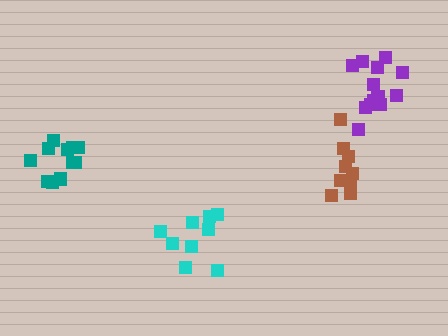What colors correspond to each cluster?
The clusters are colored: brown, purple, cyan, teal.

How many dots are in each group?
Group 1: 9 dots, Group 2: 15 dots, Group 3: 9 dots, Group 4: 12 dots (45 total).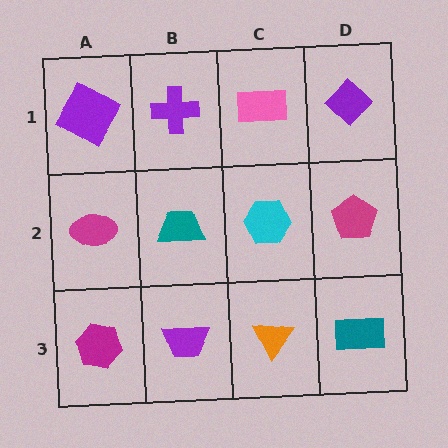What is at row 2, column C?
A cyan hexagon.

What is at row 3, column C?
An orange triangle.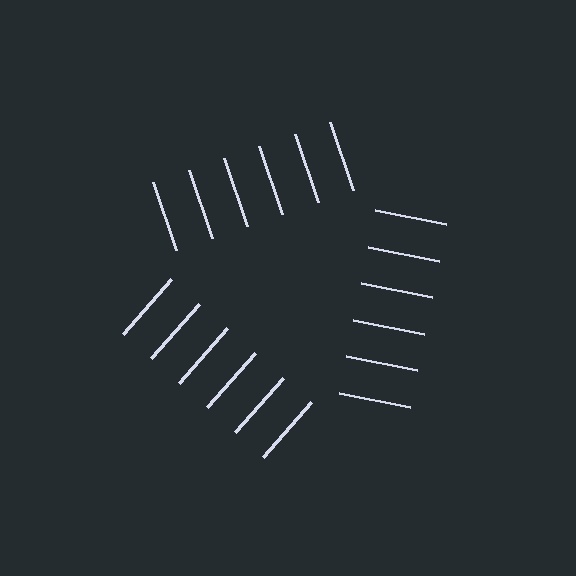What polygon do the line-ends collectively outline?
An illusory triangle — the line segments terminate on its edges but no continuous stroke is drawn.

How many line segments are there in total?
18 — 6 along each of the 3 edges.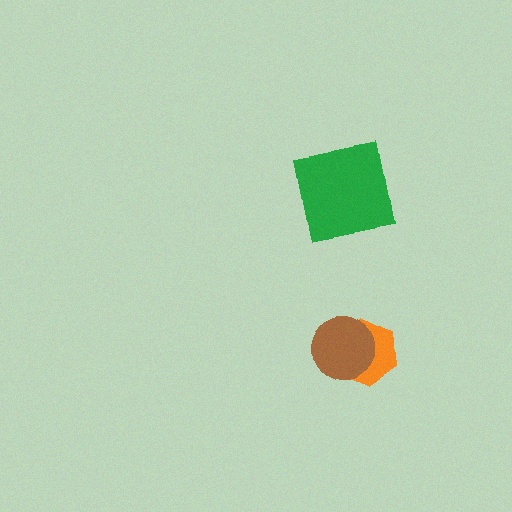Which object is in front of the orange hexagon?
The brown circle is in front of the orange hexagon.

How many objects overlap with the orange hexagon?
1 object overlaps with the orange hexagon.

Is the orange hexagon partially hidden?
Yes, it is partially covered by another shape.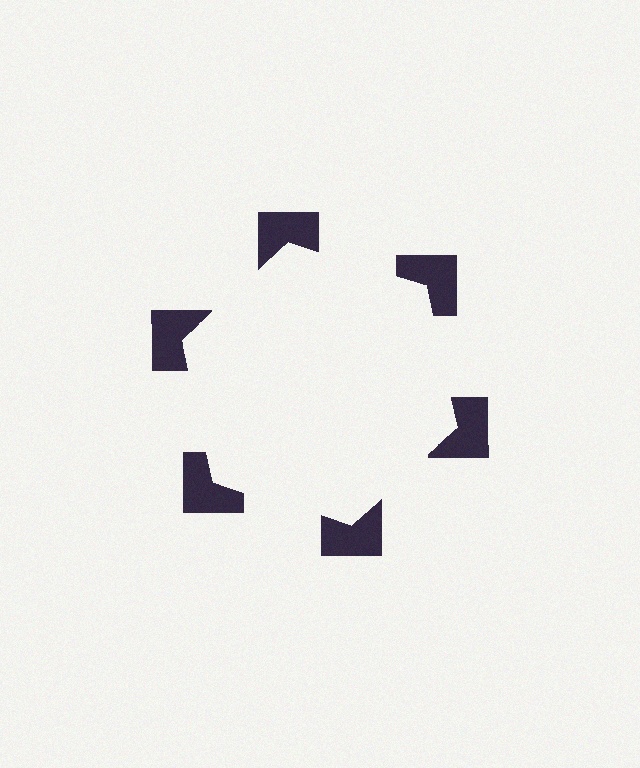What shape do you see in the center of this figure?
An illusory hexagon — its edges are inferred from the aligned wedge cuts in the notched squares, not physically drawn.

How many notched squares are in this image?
There are 6 — one at each vertex of the illusory hexagon.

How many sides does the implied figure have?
6 sides.